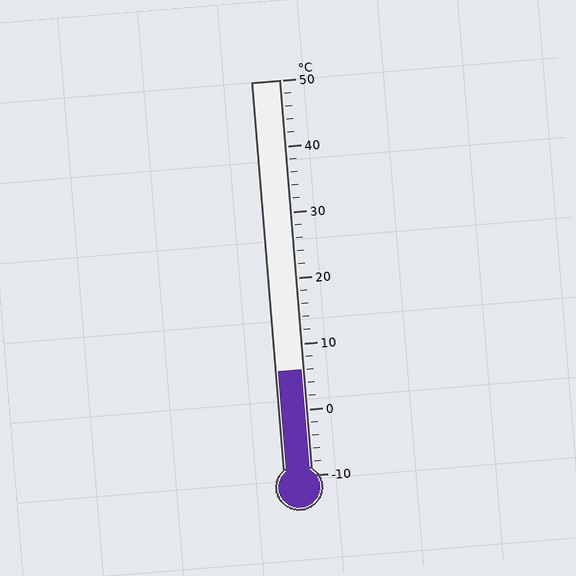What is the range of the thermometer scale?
The thermometer scale ranges from -10°C to 50°C.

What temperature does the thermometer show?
The thermometer shows approximately 6°C.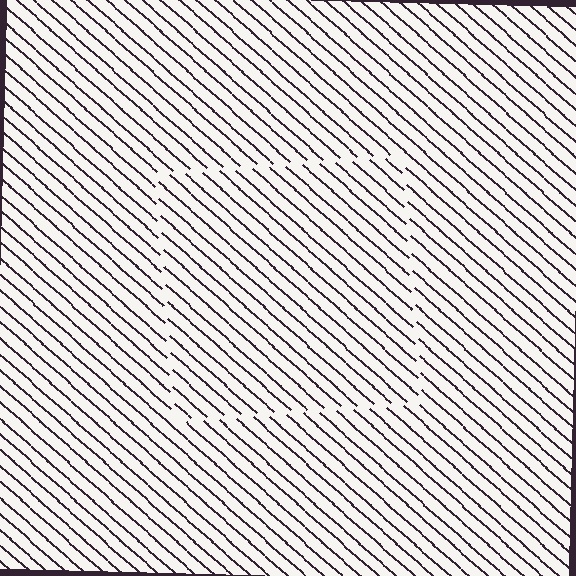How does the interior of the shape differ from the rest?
The interior of the shape contains the same grating, shifted by half a period — the contour is defined by the phase discontinuity where line-ends from the inner and outer gratings abut.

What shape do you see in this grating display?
An illusory square. The interior of the shape contains the same grating, shifted by half a period — the contour is defined by the phase discontinuity where line-ends from the inner and outer gratings abut.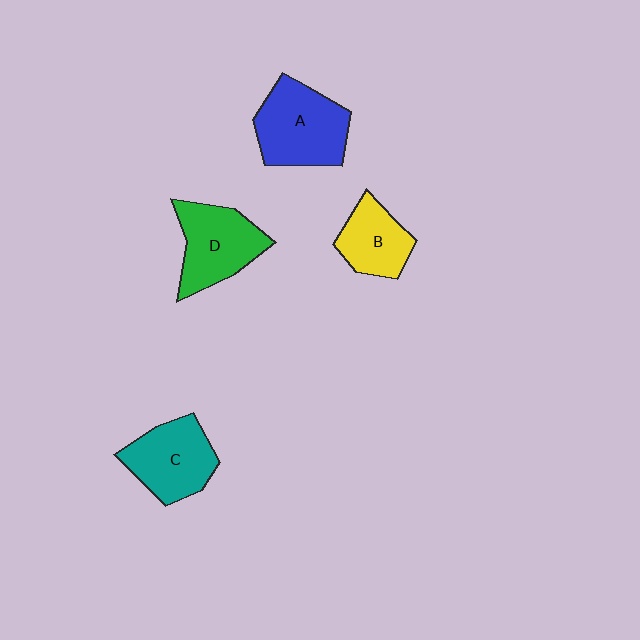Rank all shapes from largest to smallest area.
From largest to smallest: A (blue), D (green), C (teal), B (yellow).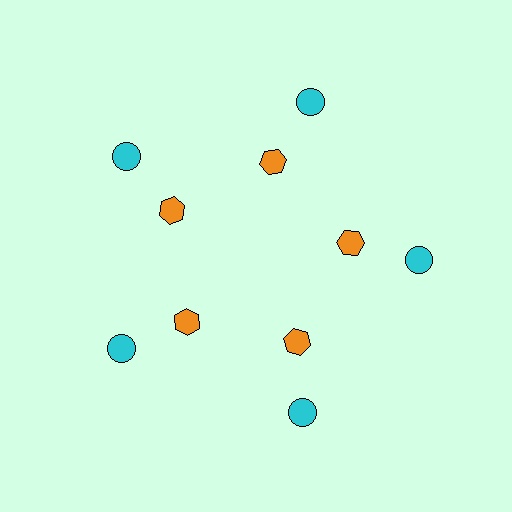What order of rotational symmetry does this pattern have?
This pattern has 5-fold rotational symmetry.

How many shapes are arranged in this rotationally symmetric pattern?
There are 10 shapes, arranged in 5 groups of 2.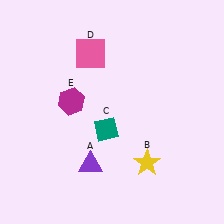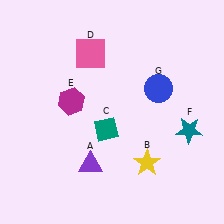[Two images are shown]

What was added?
A teal star (F), a blue circle (G) were added in Image 2.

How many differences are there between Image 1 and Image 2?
There are 2 differences between the two images.